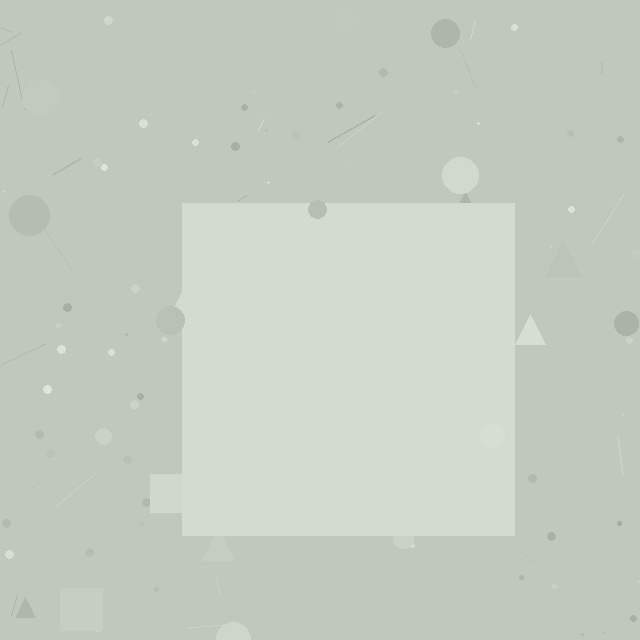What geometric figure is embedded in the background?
A square is embedded in the background.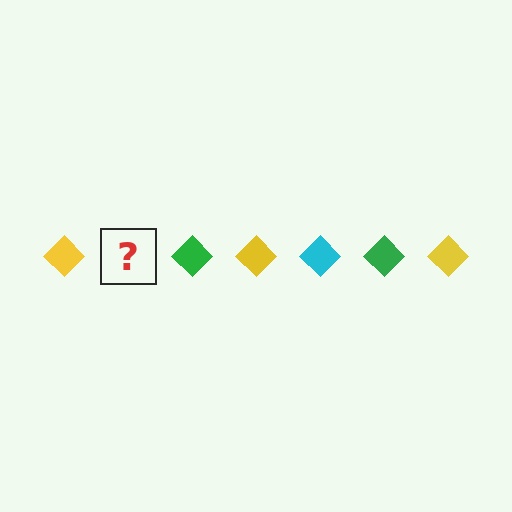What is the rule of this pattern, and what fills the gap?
The rule is that the pattern cycles through yellow, cyan, green diamonds. The gap should be filled with a cyan diamond.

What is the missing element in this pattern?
The missing element is a cyan diamond.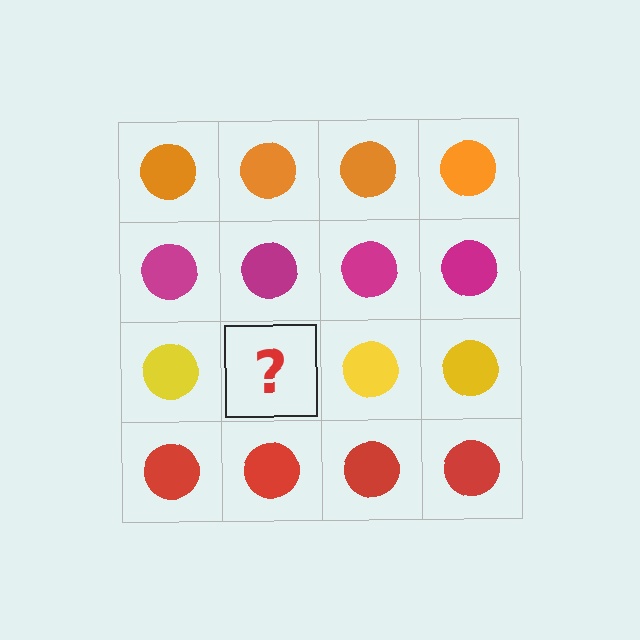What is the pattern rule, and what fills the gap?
The rule is that each row has a consistent color. The gap should be filled with a yellow circle.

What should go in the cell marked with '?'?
The missing cell should contain a yellow circle.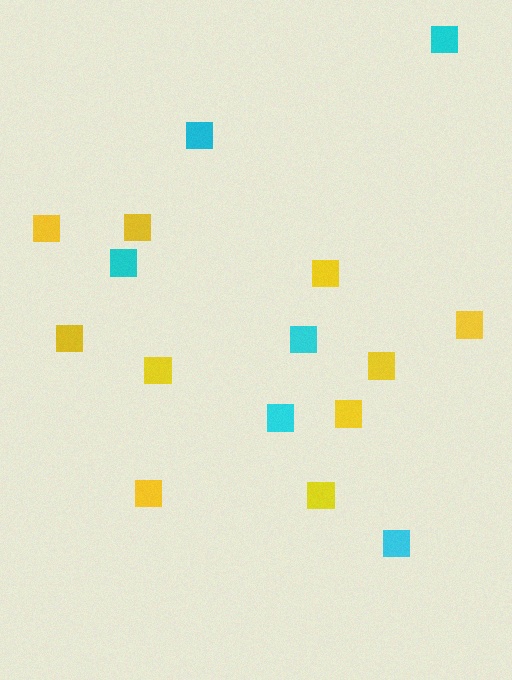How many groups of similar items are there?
There are 2 groups: one group of cyan squares (6) and one group of yellow squares (10).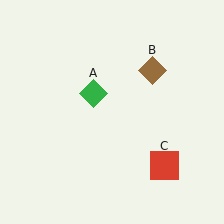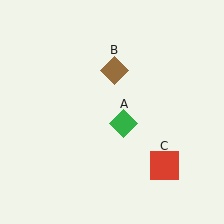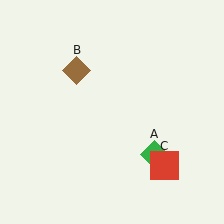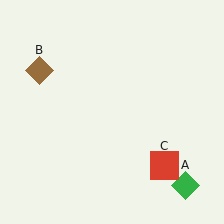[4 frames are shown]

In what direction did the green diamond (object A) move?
The green diamond (object A) moved down and to the right.